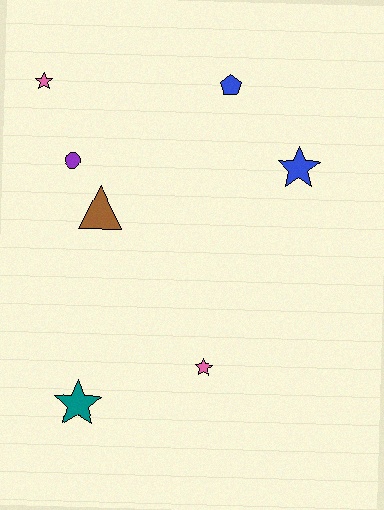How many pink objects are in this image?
There are 2 pink objects.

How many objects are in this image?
There are 7 objects.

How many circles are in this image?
There is 1 circle.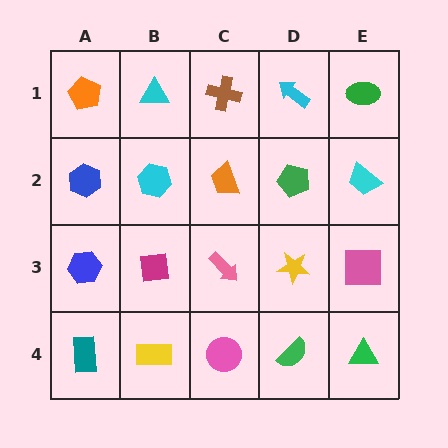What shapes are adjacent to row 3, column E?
A cyan trapezoid (row 2, column E), a green triangle (row 4, column E), a yellow star (row 3, column D).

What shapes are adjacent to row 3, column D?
A green pentagon (row 2, column D), a green semicircle (row 4, column D), a pink arrow (row 3, column C), a pink square (row 3, column E).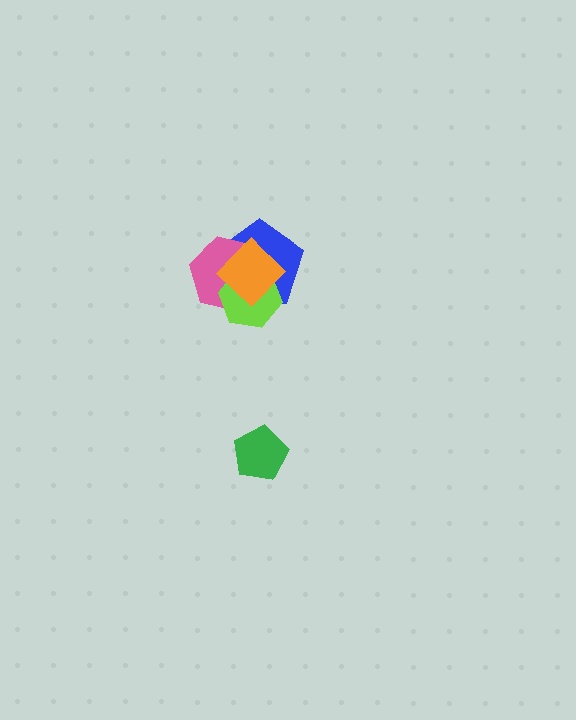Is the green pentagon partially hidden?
No, no other shape covers it.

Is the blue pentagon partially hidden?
Yes, it is partially covered by another shape.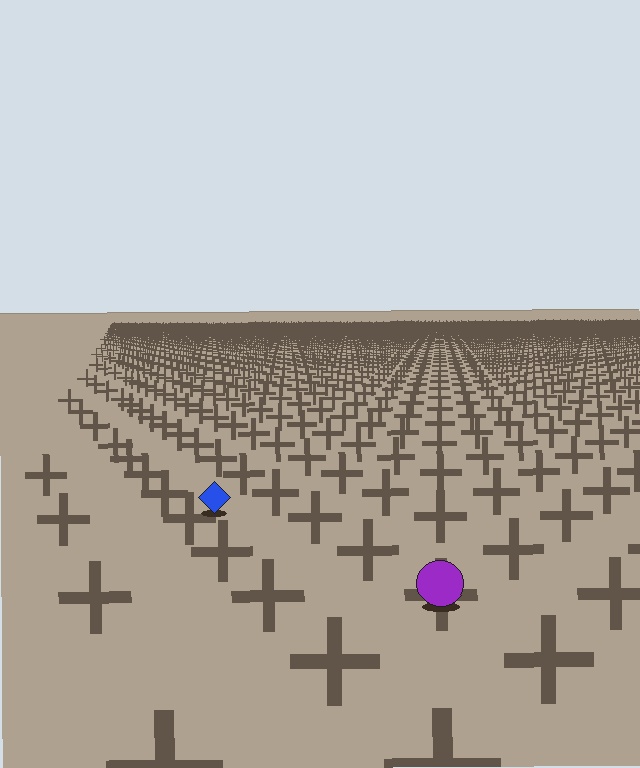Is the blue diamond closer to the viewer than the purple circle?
No. The purple circle is closer — you can tell from the texture gradient: the ground texture is coarser near it.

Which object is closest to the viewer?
The purple circle is closest. The texture marks near it are larger and more spread out.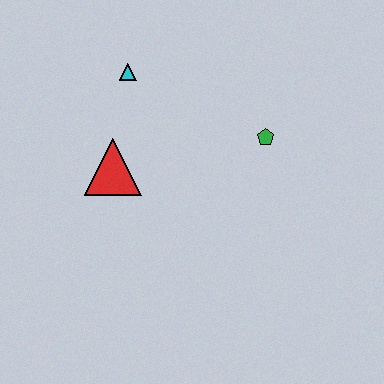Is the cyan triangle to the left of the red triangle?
No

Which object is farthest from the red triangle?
The green pentagon is farthest from the red triangle.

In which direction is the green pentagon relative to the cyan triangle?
The green pentagon is to the right of the cyan triangle.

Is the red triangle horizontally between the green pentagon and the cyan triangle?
No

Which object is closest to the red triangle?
The cyan triangle is closest to the red triangle.